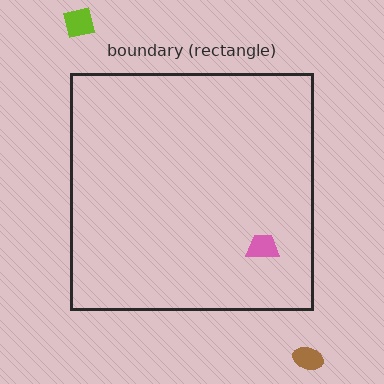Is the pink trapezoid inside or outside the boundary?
Inside.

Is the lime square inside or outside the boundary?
Outside.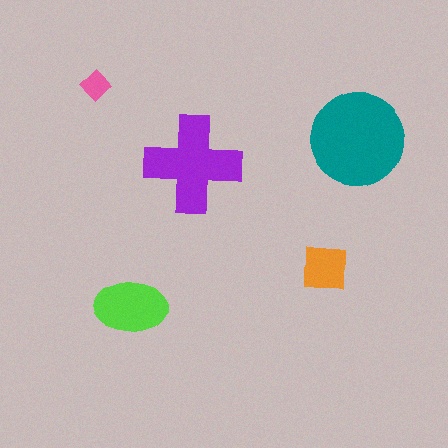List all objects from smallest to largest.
The pink diamond, the orange square, the lime ellipse, the purple cross, the teal circle.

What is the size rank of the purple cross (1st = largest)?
2nd.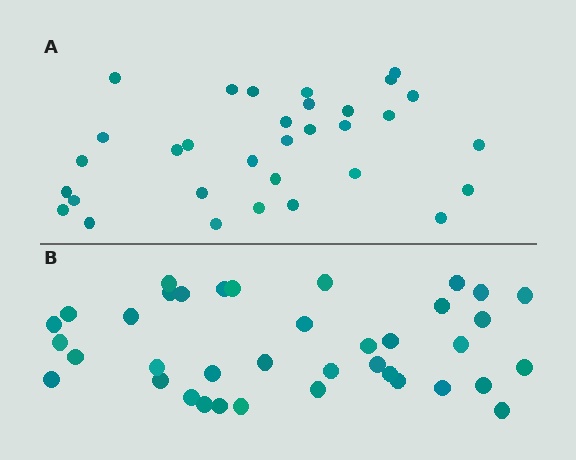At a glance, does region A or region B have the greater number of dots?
Region B (the bottom region) has more dots.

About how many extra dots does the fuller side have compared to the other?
Region B has about 6 more dots than region A.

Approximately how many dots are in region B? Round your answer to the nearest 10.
About 40 dots. (The exact count is 38, which rounds to 40.)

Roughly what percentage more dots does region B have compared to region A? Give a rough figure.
About 20% more.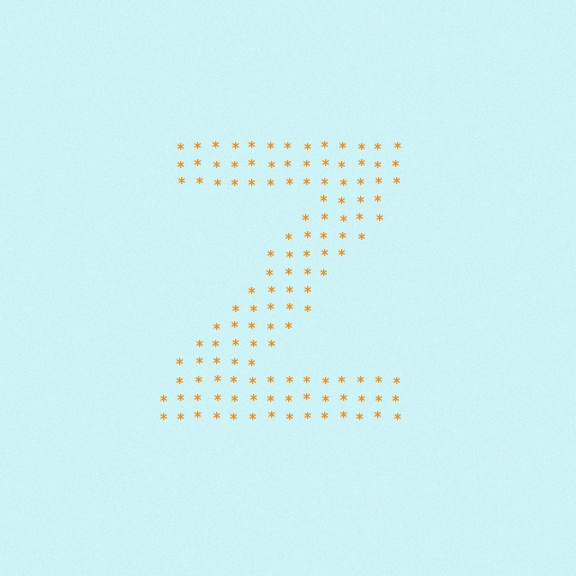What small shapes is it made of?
It is made of small asterisks.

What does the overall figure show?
The overall figure shows the letter Z.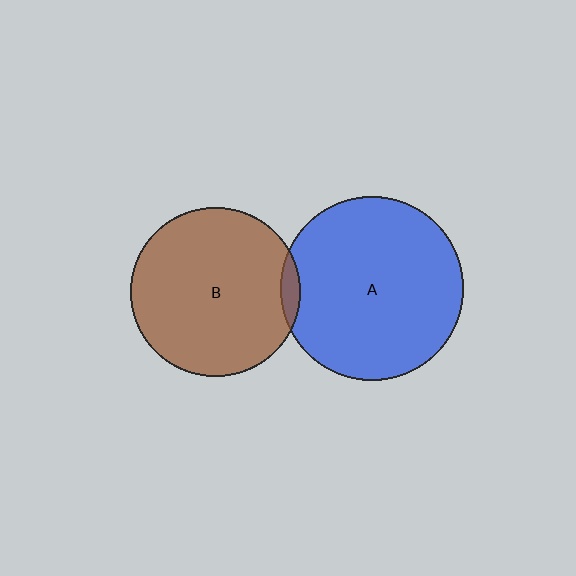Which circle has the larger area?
Circle A (blue).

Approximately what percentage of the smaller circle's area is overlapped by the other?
Approximately 5%.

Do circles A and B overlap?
Yes.